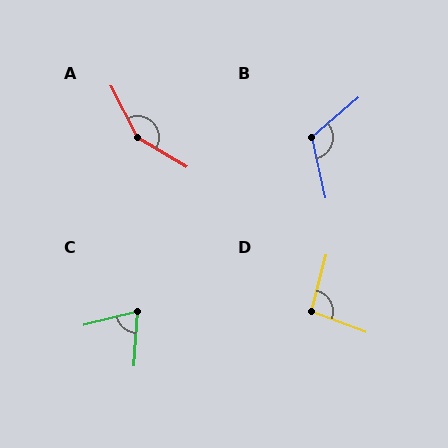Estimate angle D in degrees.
Approximately 96 degrees.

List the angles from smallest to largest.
C (72°), D (96°), B (118°), A (148°).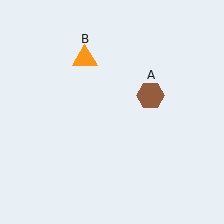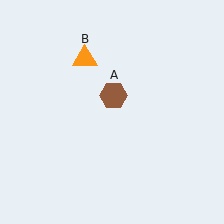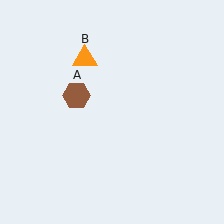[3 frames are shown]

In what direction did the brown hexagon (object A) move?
The brown hexagon (object A) moved left.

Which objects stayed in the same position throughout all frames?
Orange triangle (object B) remained stationary.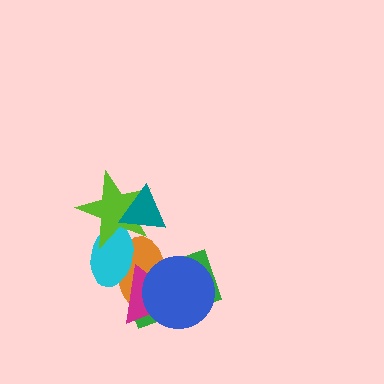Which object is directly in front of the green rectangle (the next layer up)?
The orange ellipse is directly in front of the green rectangle.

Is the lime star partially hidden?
Yes, it is partially covered by another shape.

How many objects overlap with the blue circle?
3 objects overlap with the blue circle.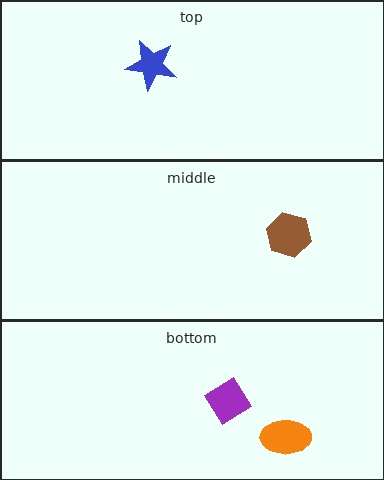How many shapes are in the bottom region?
2.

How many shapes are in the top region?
1.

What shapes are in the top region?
The blue star.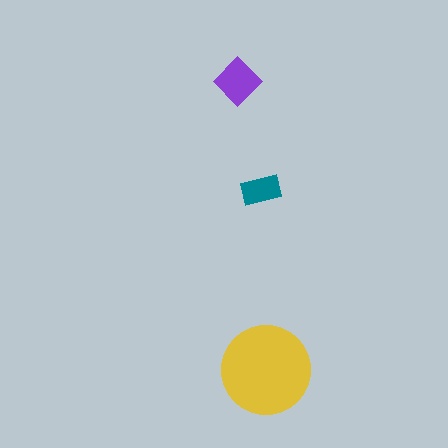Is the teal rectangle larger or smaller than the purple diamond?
Smaller.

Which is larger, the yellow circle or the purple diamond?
The yellow circle.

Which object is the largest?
The yellow circle.